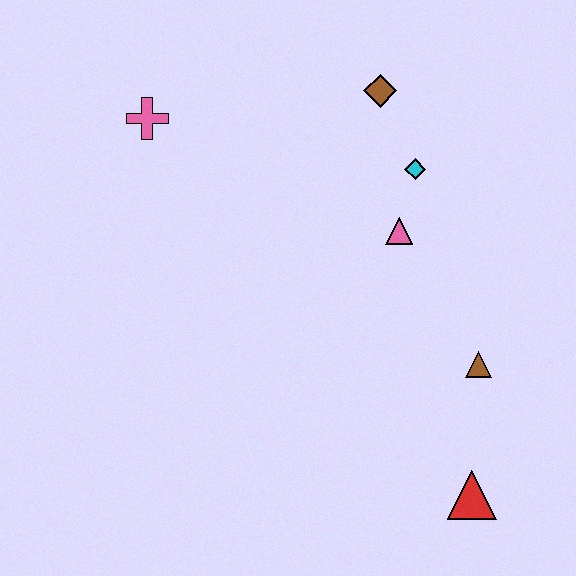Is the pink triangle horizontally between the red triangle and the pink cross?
Yes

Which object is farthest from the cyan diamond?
The red triangle is farthest from the cyan diamond.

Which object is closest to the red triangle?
The brown triangle is closest to the red triangle.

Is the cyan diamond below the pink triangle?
No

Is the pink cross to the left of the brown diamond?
Yes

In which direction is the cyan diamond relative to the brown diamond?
The cyan diamond is below the brown diamond.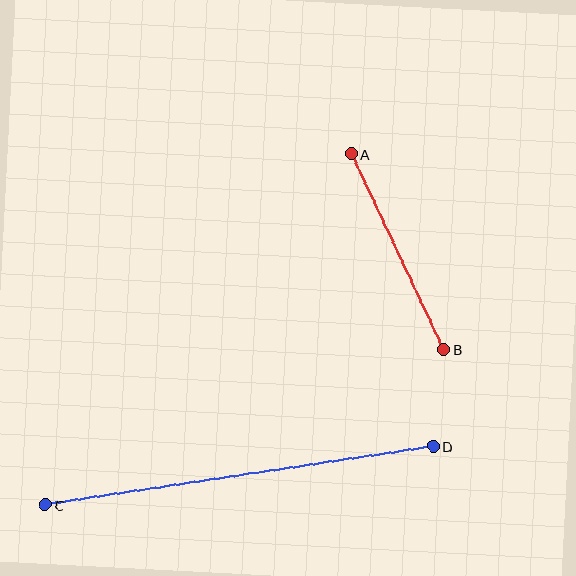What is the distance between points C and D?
The distance is approximately 392 pixels.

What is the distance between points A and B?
The distance is approximately 216 pixels.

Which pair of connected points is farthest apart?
Points C and D are farthest apart.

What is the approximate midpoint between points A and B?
The midpoint is at approximately (398, 251) pixels.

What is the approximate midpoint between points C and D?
The midpoint is at approximately (239, 476) pixels.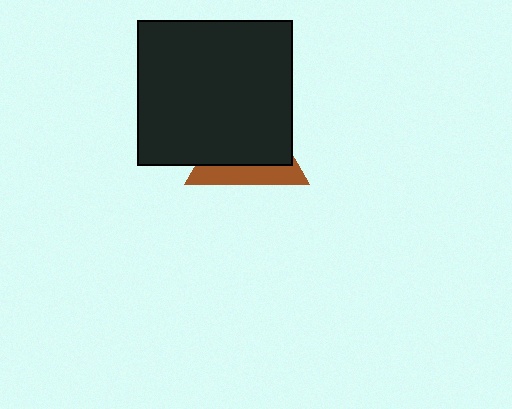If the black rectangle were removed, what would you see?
You would see the complete brown triangle.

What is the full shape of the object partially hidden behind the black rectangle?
The partially hidden object is a brown triangle.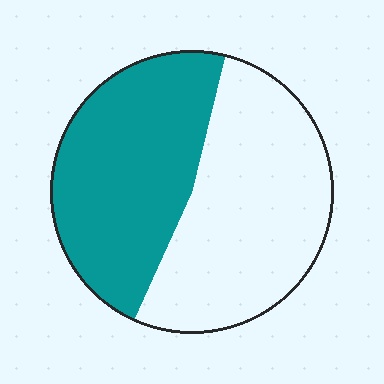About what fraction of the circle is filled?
About one half (1/2).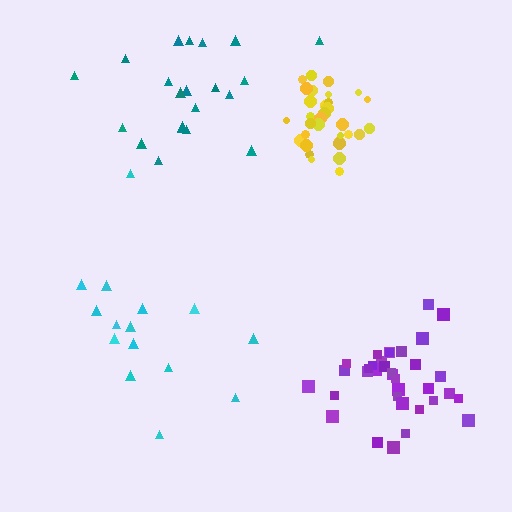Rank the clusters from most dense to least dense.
yellow, purple, teal, cyan.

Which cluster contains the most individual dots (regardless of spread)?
Purple (35).